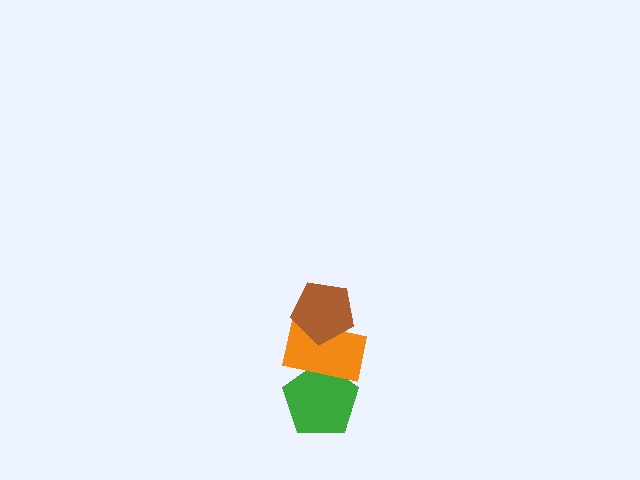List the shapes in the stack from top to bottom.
From top to bottom: the brown pentagon, the orange rectangle, the green pentagon.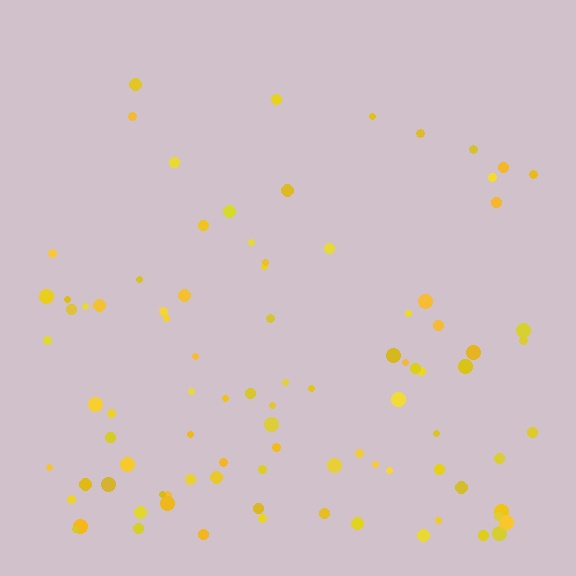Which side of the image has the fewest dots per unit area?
The top.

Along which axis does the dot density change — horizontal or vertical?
Vertical.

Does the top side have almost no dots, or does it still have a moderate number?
Still a moderate number, just noticeably fewer than the bottom.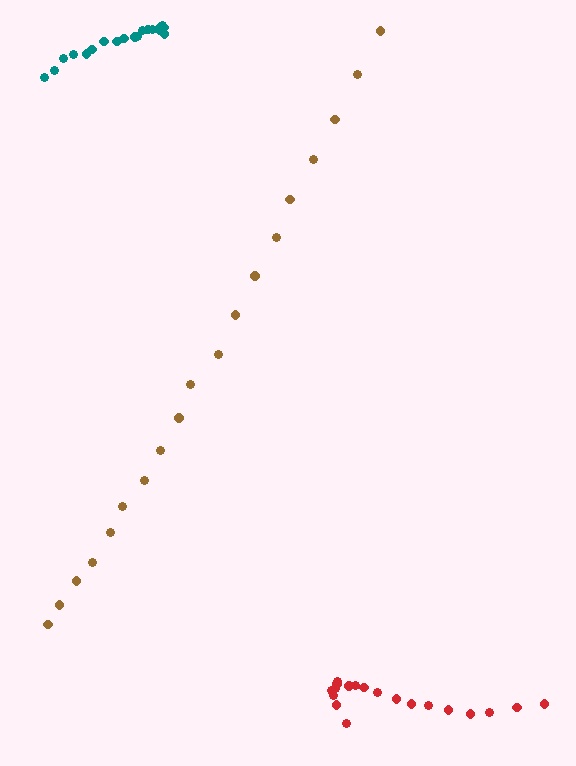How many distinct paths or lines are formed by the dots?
There are 3 distinct paths.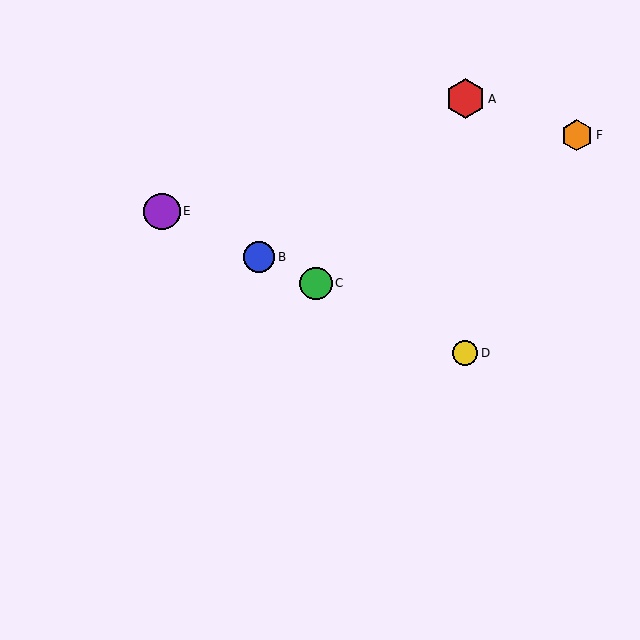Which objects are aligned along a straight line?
Objects B, C, D, E are aligned along a straight line.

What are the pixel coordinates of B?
Object B is at (259, 257).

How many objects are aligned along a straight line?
4 objects (B, C, D, E) are aligned along a straight line.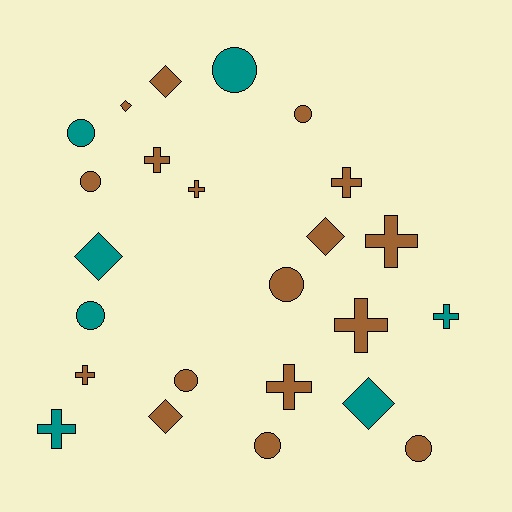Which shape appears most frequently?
Circle, with 9 objects.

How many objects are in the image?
There are 24 objects.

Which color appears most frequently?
Brown, with 17 objects.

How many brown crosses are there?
There are 7 brown crosses.